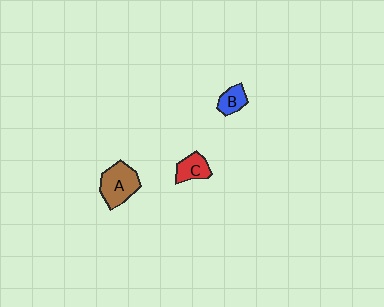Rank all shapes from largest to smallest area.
From largest to smallest: A (brown), C (red), B (blue).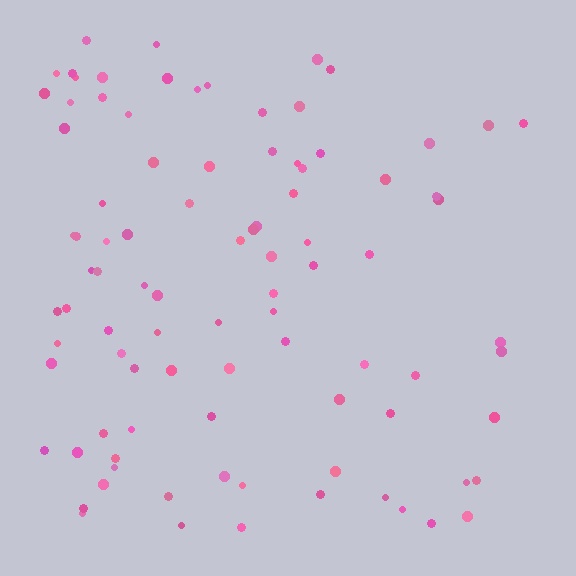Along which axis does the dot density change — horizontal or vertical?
Horizontal.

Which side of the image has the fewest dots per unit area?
The right.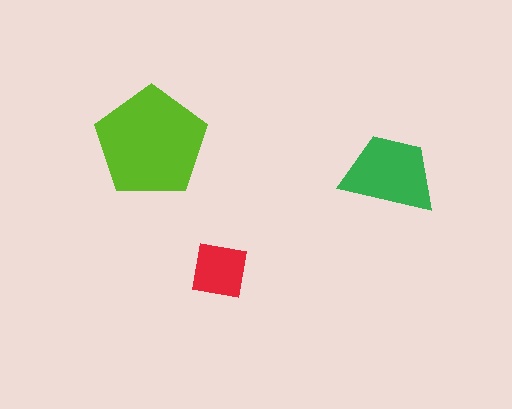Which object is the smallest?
The red square.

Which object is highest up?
The lime pentagon is topmost.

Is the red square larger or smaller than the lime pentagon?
Smaller.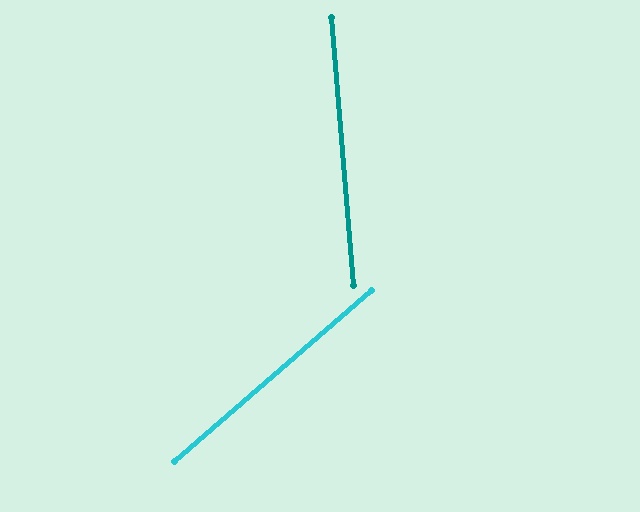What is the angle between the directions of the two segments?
Approximately 54 degrees.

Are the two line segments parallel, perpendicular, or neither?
Neither parallel nor perpendicular — they differ by about 54°.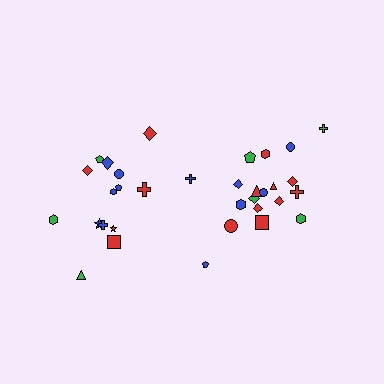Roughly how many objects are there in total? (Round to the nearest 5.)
Roughly 35 objects in total.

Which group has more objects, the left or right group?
The right group.